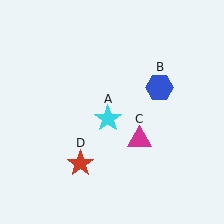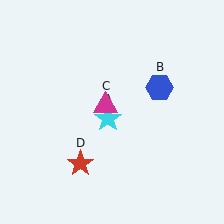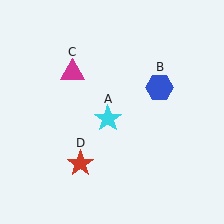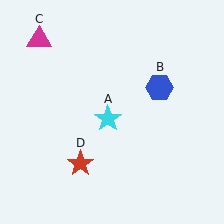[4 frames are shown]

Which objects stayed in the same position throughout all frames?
Cyan star (object A) and blue hexagon (object B) and red star (object D) remained stationary.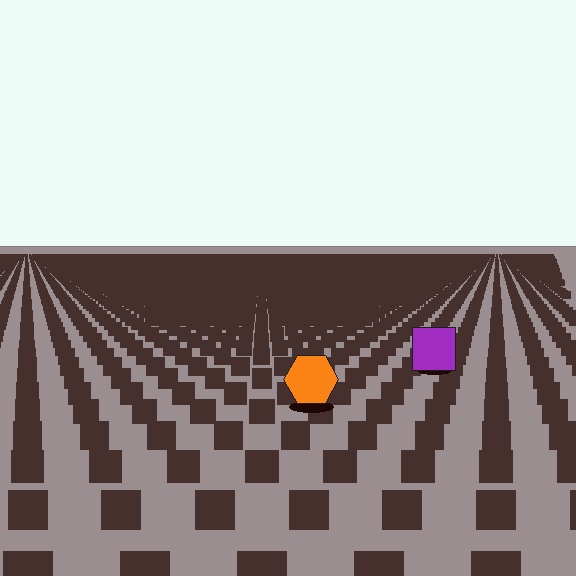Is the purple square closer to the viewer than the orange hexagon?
No. The orange hexagon is closer — you can tell from the texture gradient: the ground texture is coarser near it.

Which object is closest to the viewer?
The orange hexagon is closest. The texture marks near it are larger and more spread out.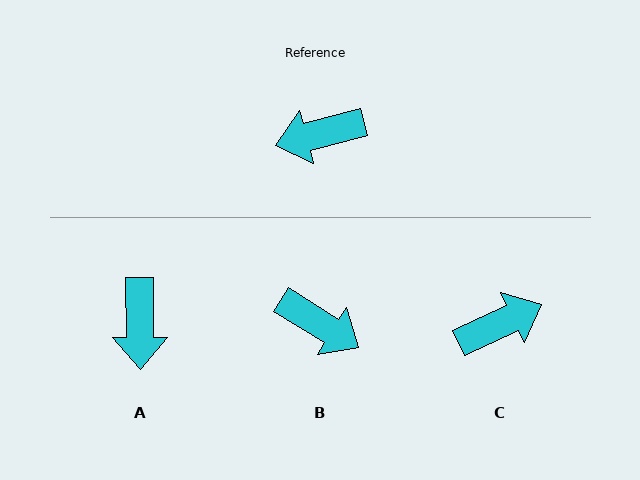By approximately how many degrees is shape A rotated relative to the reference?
Approximately 76 degrees counter-clockwise.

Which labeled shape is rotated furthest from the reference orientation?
C, about 170 degrees away.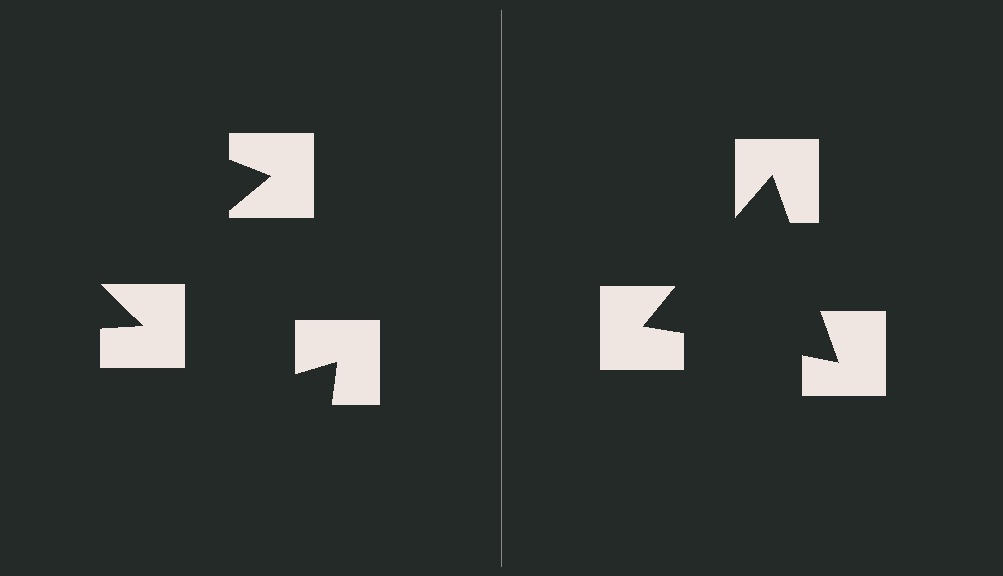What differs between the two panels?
The notched squares are positioned identically on both sides; only the wedge orientations differ. On the right they align to a triangle; on the left they are misaligned.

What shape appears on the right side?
An illusory triangle.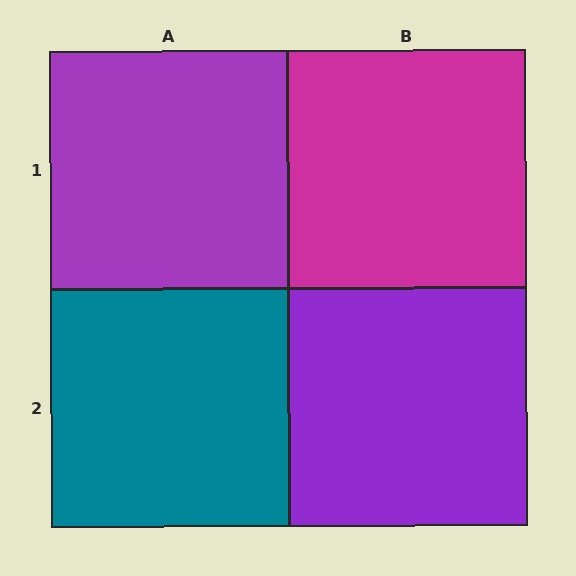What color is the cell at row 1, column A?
Purple.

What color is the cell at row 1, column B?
Magenta.